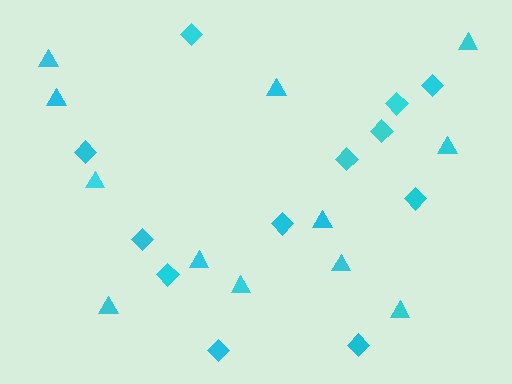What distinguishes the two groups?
There are 2 groups: one group of diamonds (12) and one group of triangles (12).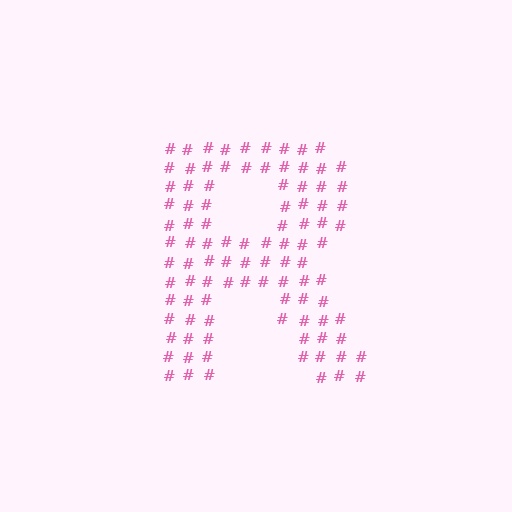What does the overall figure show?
The overall figure shows the letter R.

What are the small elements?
The small elements are hash symbols.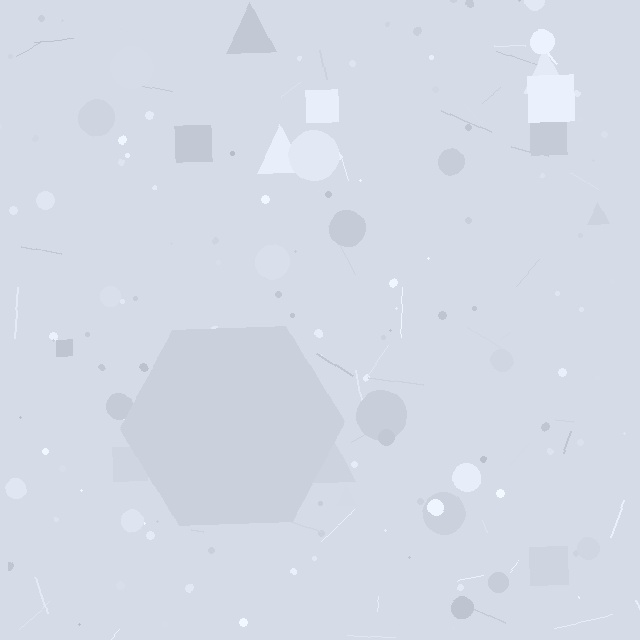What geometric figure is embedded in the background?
A hexagon is embedded in the background.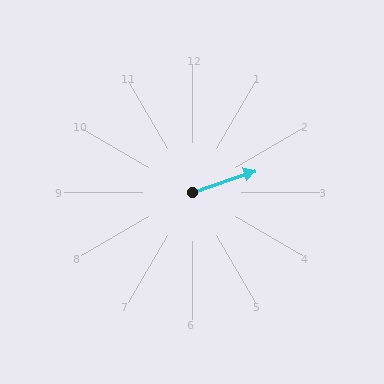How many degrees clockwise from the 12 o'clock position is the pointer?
Approximately 71 degrees.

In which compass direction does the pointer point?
East.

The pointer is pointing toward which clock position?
Roughly 2 o'clock.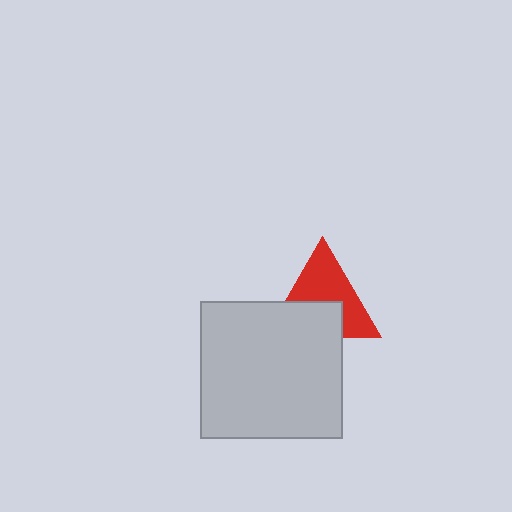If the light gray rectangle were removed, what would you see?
You would see the complete red triangle.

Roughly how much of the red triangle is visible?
About half of it is visible (roughly 59%).